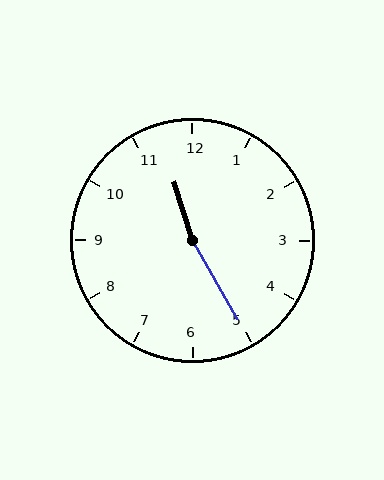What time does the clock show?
11:25.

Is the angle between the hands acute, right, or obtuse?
It is obtuse.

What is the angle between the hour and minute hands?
Approximately 168 degrees.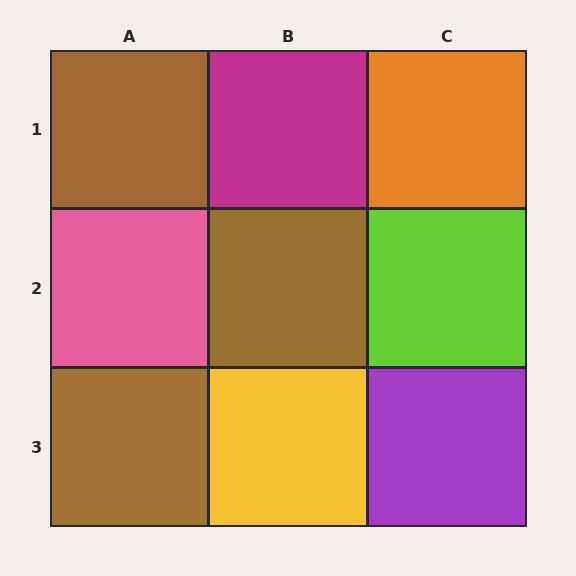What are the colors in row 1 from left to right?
Brown, magenta, orange.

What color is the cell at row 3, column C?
Purple.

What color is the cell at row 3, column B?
Yellow.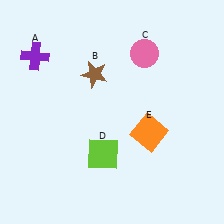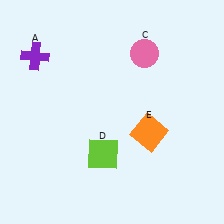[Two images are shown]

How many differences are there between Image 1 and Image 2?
There is 1 difference between the two images.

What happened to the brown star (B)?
The brown star (B) was removed in Image 2. It was in the top-left area of Image 1.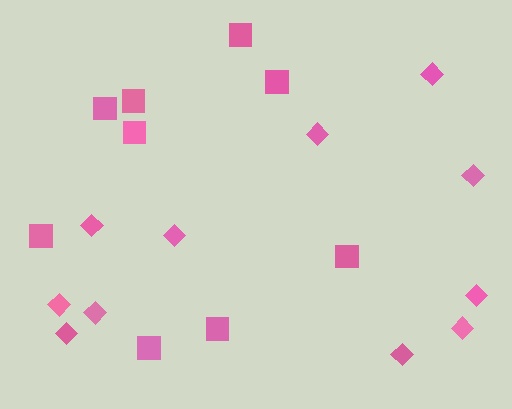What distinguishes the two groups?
There are 2 groups: one group of diamonds (11) and one group of squares (9).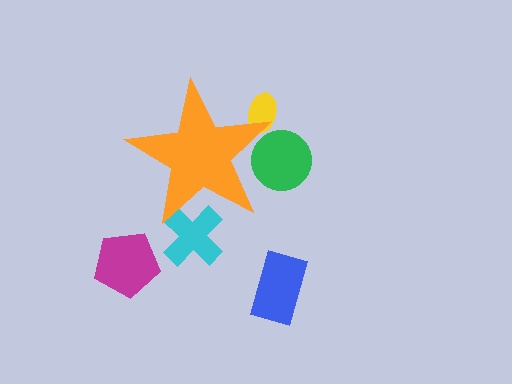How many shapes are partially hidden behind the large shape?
3 shapes are partially hidden.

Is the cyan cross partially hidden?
Yes, the cyan cross is partially hidden behind the orange star.